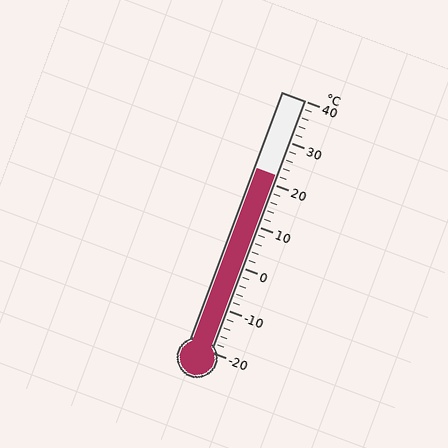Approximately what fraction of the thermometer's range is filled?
The thermometer is filled to approximately 70% of its range.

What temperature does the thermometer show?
The thermometer shows approximately 22°C.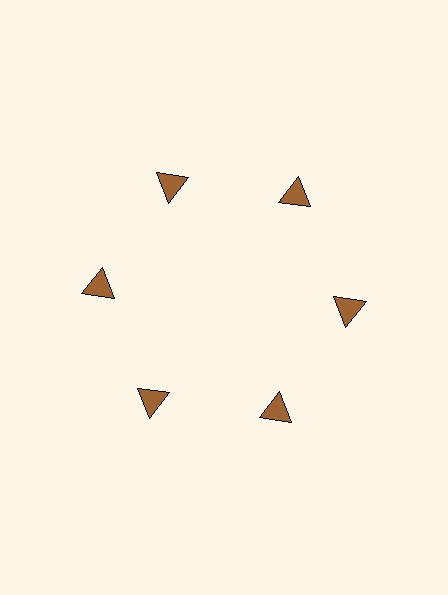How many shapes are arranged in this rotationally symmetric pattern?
There are 6 shapes, arranged in 6 groups of 1.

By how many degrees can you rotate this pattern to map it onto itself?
The pattern maps onto itself every 60 degrees of rotation.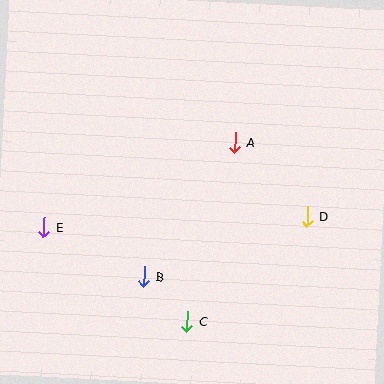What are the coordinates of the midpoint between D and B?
The midpoint between D and B is at (226, 246).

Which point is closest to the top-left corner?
Point E is closest to the top-left corner.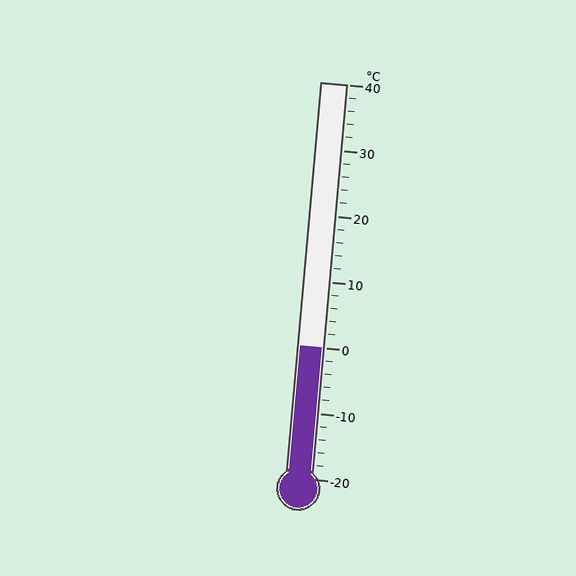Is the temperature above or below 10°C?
The temperature is below 10°C.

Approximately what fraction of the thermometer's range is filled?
The thermometer is filled to approximately 35% of its range.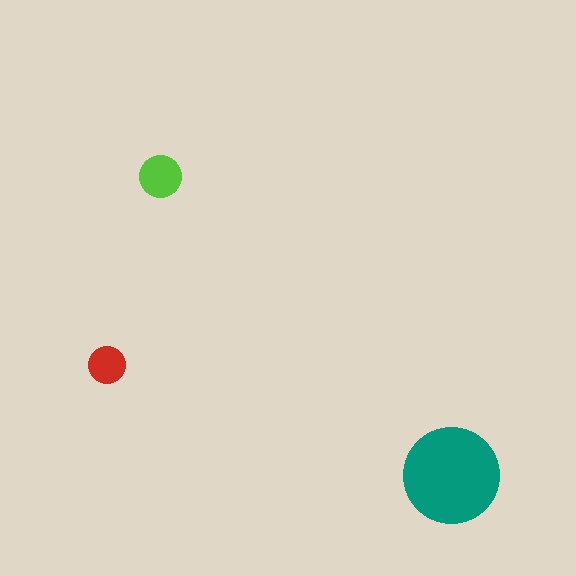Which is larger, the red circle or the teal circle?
The teal one.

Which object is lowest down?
The teal circle is bottommost.